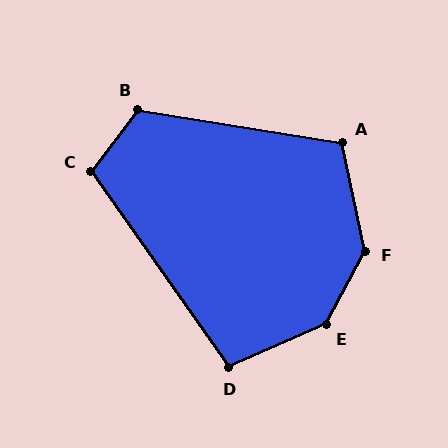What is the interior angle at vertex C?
Approximately 107 degrees (obtuse).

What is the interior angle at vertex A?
Approximately 111 degrees (obtuse).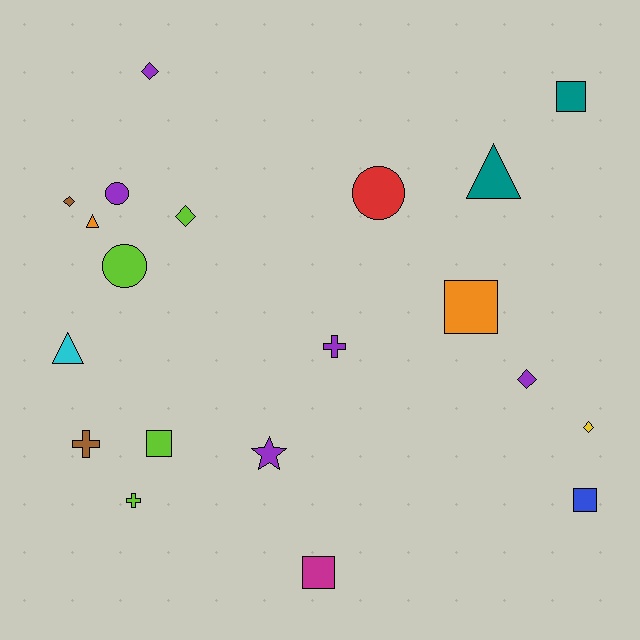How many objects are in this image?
There are 20 objects.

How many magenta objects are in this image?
There is 1 magenta object.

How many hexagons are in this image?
There are no hexagons.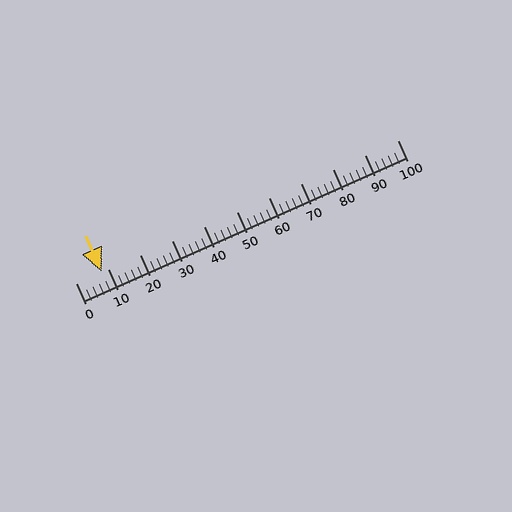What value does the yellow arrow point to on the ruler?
The yellow arrow points to approximately 8.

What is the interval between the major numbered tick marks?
The major tick marks are spaced 10 units apart.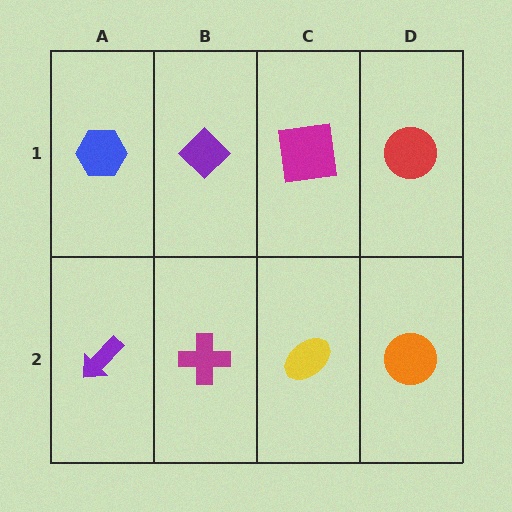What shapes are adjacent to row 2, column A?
A blue hexagon (row 1, column A), a magenta cross (row 2, column B).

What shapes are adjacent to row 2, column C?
A magenta square (row 1, column C), a magenta cross (row 2, column B), an orange circle (row 2, column D).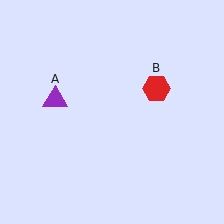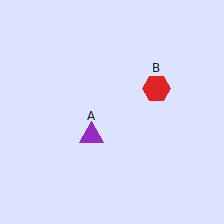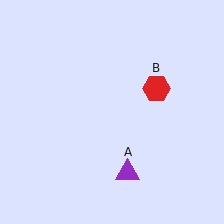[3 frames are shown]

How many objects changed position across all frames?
1 object changed position: purple triangle (object A).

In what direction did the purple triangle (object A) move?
The purple triangle (object A) moved down and to the right.